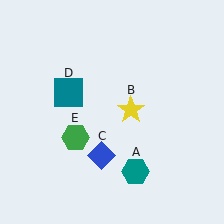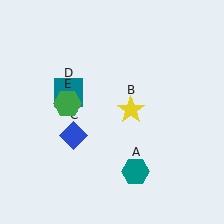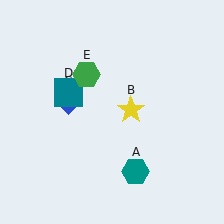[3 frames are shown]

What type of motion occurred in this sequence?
The blue diamond (object C), green hexagon (object E) rotated clockwise around the center of the scene.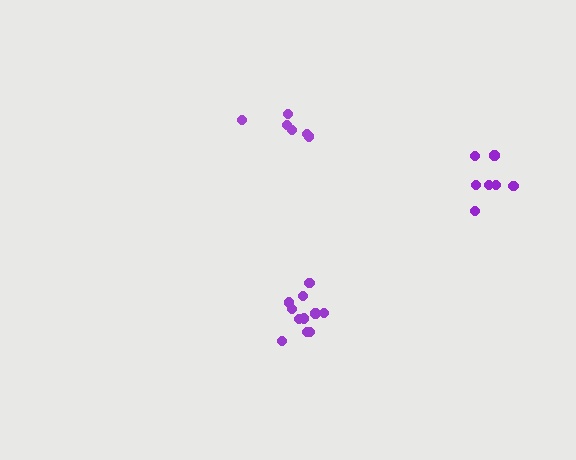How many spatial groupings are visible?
There are 3 spatial groupings.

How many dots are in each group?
Group 1: 6 dots, Group 2: 11 dots, Group 3: 7 dots (24 total).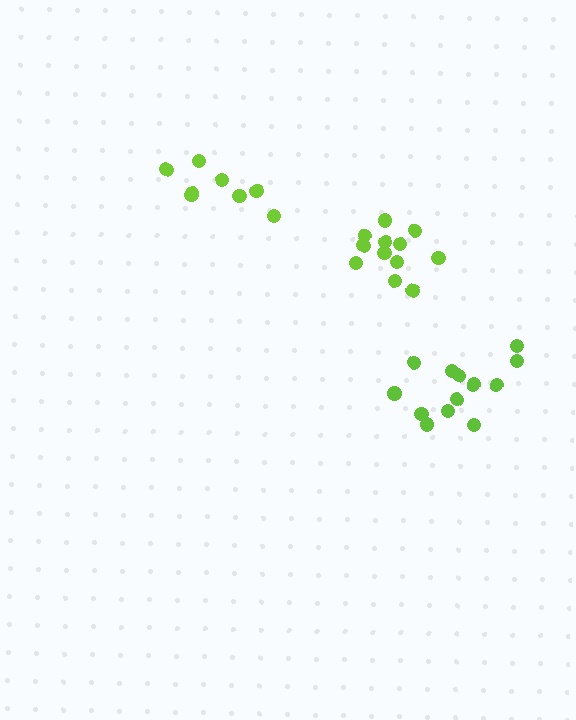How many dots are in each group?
Group 1: 13 dots, Group 2: 12 dots, Group 3: 8 dots (33 total).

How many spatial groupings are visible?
There are 3 spatial groupings.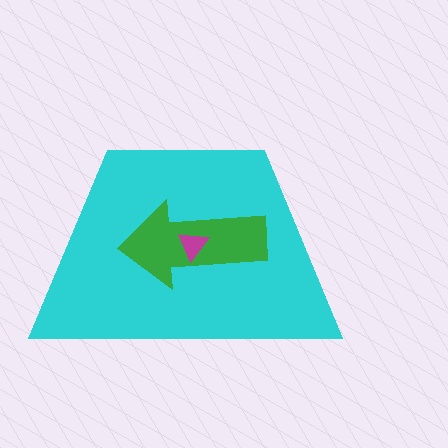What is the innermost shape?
The magenta triangle.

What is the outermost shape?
The cyan trapezoid.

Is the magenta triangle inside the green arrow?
Yes.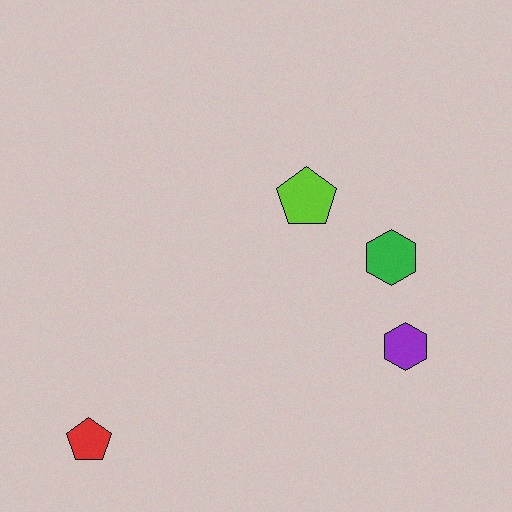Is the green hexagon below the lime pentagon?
Yes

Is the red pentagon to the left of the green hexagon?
Yes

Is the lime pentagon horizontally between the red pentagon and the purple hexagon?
Yes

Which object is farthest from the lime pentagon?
The red pentagon is farthest from the lime pentagon.